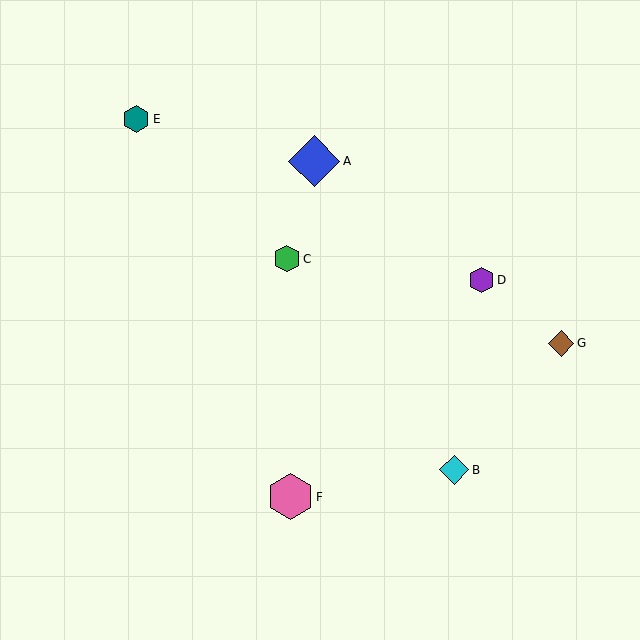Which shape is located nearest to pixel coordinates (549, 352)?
The brown diamond (labeled G) at (561, 343) is nearest to that location.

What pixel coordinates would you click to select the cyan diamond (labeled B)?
Click at (454, 470) to select the cyan diamond B.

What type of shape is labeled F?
Shape F is a pink hexagon.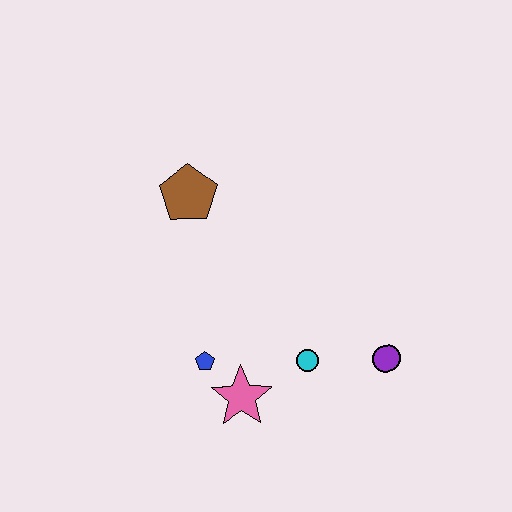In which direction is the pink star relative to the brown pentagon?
The pink star is below the brown pentagon.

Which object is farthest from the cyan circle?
The brown pentagon is farthest from the cyan circle.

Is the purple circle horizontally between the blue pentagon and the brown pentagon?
No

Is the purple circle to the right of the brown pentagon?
Yes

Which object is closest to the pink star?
The blue pentagon is closest to the pink star.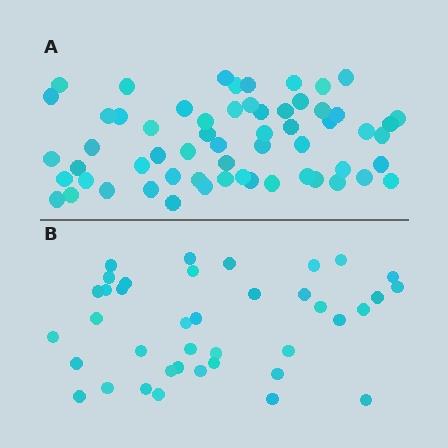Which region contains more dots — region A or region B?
Region A (the top region) has more dots.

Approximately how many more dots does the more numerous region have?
Region A has approximately 20 more dots than region B.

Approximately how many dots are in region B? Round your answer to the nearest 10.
About 40 dots. (The exact count is 39, which rounds to 40.)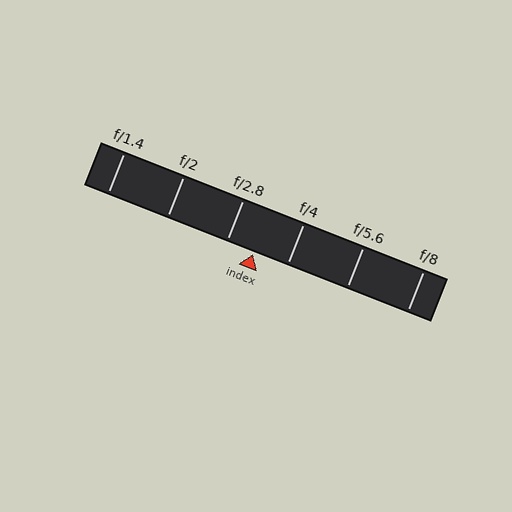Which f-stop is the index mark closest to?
The index mark is closest to f/2.8.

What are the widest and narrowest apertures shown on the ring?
The widest aperture shown is f/1.4 and the narrowest is f/8.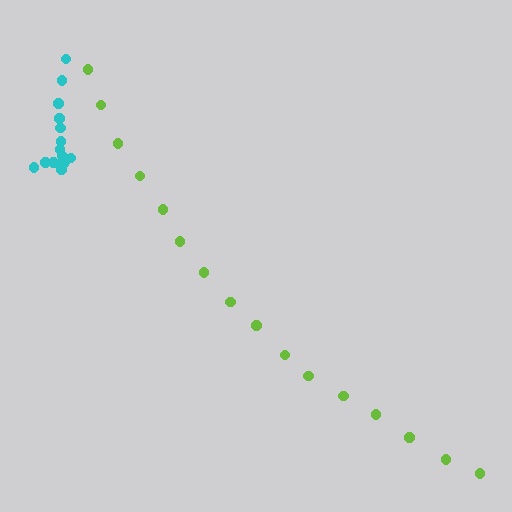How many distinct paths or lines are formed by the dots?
There are 2 distinct paths.